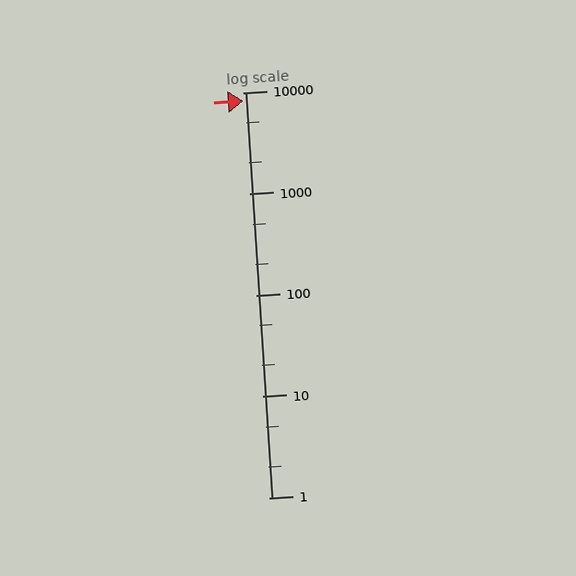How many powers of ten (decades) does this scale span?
The scale spans 4 decades, from 1 to 10000.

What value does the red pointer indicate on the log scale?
The pointer indicates approximately 8200.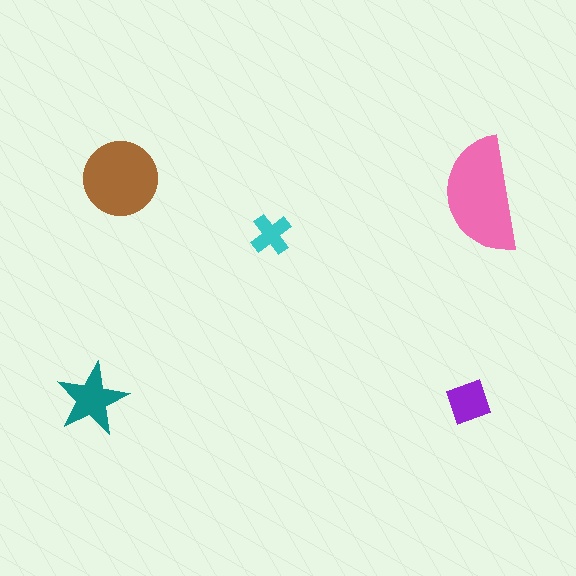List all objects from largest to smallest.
The pink semicircle, the brown circle, the teal star, the purple diamond, the cyan cross.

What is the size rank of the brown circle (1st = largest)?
2nd.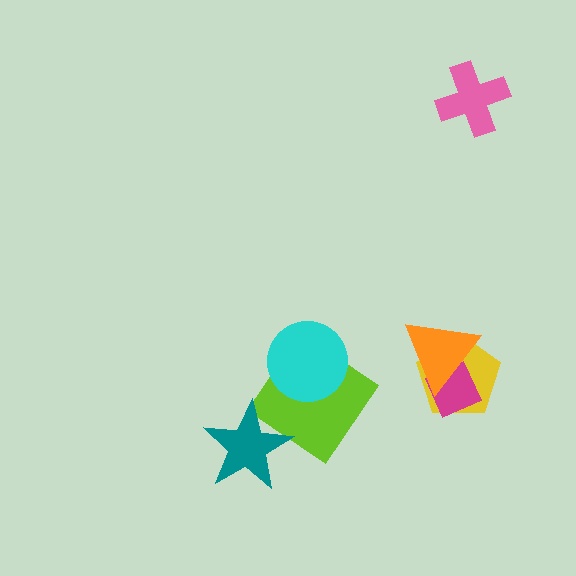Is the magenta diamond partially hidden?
Yes, it is partially covered by another shape.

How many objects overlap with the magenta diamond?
2 objects overlap with the magenta diamond.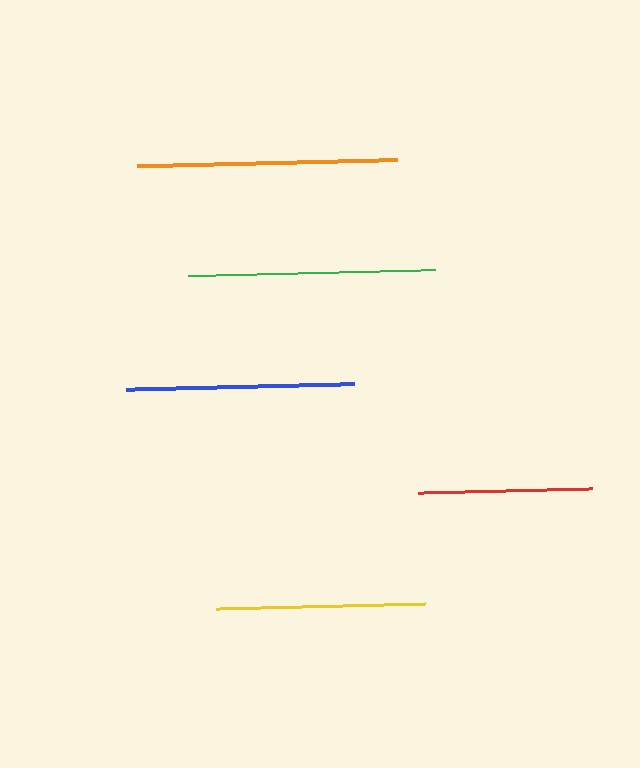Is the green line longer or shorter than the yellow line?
The green line is longer than the yellow line.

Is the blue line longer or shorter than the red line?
The blue line is longer than the red line.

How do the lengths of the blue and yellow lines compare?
The blue and yellow lines are approximately the same length.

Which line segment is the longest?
The orange line is the longest at approximately 260 pixels.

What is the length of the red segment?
The red segment is approximately 174 pixels long.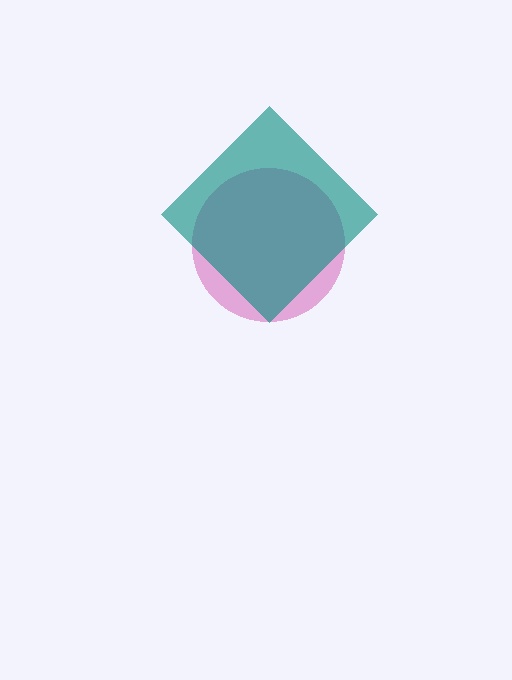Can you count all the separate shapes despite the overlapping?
Yes, there are 2 separate shapes.